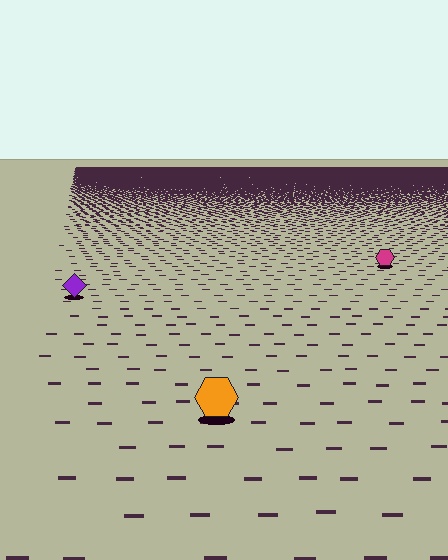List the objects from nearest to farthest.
From nearest to farthest: the orange hexagon, the purple diamond, the magenta hexagon.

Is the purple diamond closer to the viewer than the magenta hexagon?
Yes. The purple diamond is closer — you can tell from the texture gradient: the ground texture is coarser near it.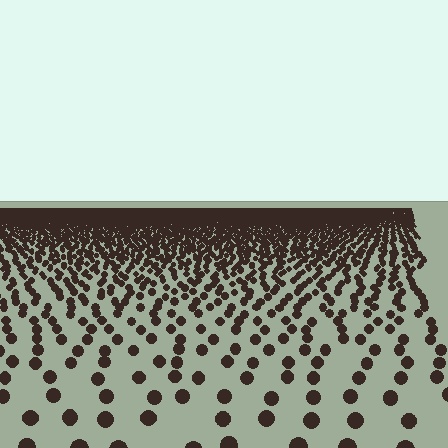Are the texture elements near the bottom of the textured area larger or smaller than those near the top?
Larger. Near the bottom, elements are closer to the viewer and appear at a bigger on-screen size.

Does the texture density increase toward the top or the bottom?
Density increases toward the top.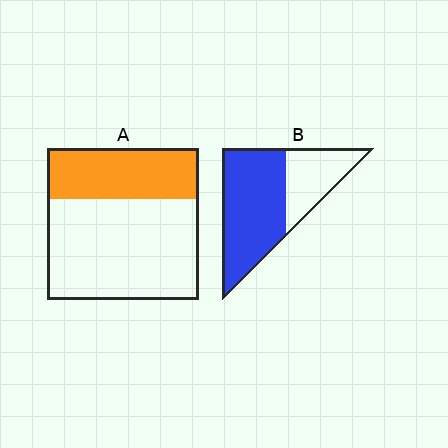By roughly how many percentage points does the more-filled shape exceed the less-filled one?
By roughly 35 percentage points (B over A).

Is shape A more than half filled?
No.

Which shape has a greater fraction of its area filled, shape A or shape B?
Shape B.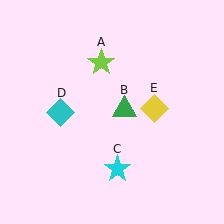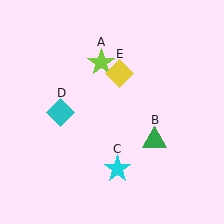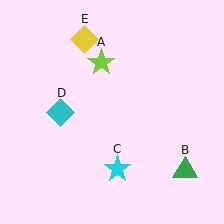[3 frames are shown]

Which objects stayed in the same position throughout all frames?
Lime star (object A) and cyan star (object C) and cyan diamond (object D) remained stationary.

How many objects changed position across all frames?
2 objects changed position: green triangle (object B), yellow diamond (object E).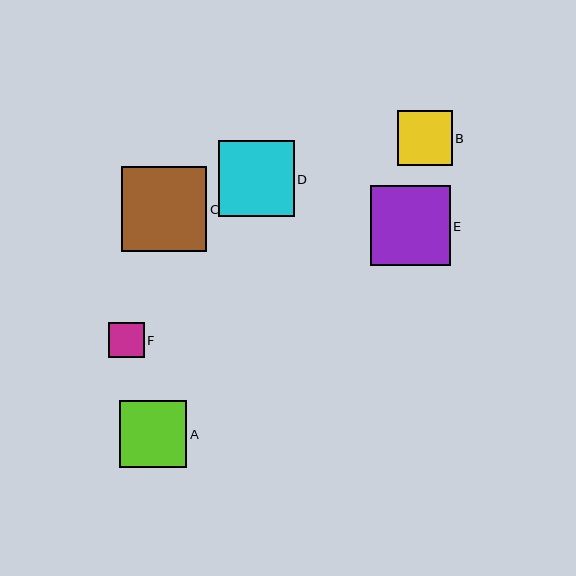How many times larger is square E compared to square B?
Square E is approximately 1.5 times the size of square B.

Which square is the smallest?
Square F is the smallest with a size of approximately 36 pixels.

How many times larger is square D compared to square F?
Square D is approximately 2.1 times the size of square F.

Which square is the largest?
Square C is the largest with a size of approximately 85 pixels.